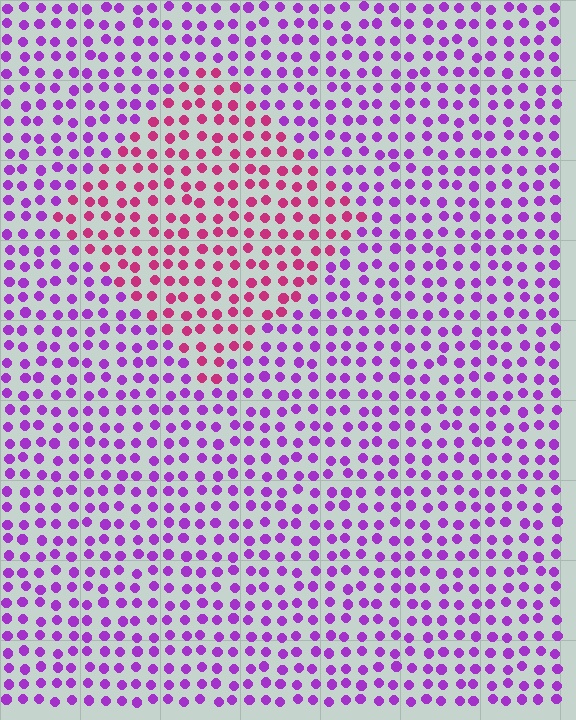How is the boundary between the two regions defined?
The boundary is defined purely by a slight shift in hue (about 44 degrees). Spacing, size, and orientation are identical on both sides.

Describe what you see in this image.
The image is filled with small purple elements in a uniform arrangement. A diamond-shaped region is visible where the elements are tinted to a slightly different hue, forming a subtle color boundary.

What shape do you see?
I see a diamond.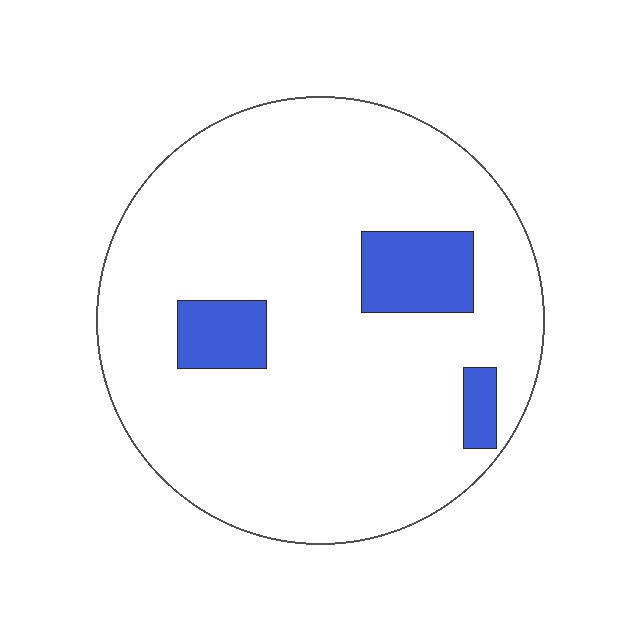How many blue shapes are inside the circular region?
3.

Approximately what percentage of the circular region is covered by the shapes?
Approximately 10%.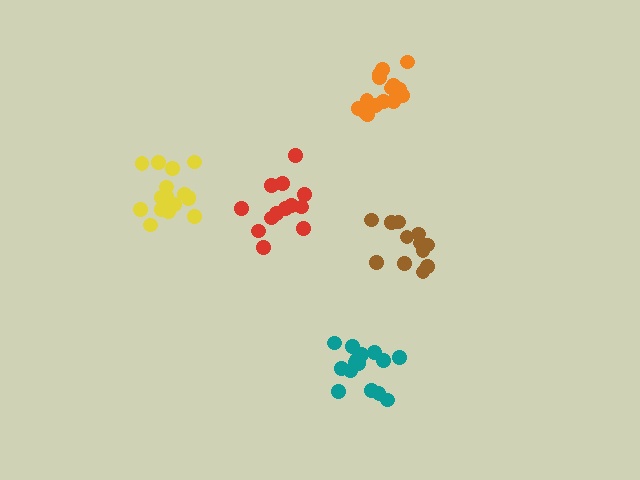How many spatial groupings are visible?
There are 5 spatial groupings.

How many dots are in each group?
Group 1: 15 dots, Group 2: 16 dots, Group 3: 12 dots, Group 4: 17 dots, Group 5: 13 dots (73 total).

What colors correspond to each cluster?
The clusters are colored: orange, teal, brown, yellow, red.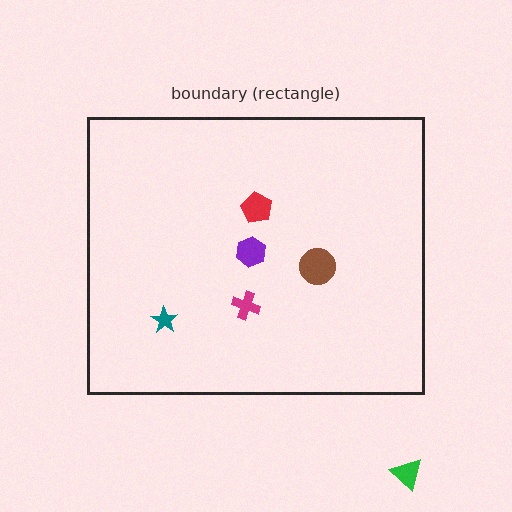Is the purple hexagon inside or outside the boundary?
Inside.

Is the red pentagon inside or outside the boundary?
Inside.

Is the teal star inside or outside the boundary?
Inside.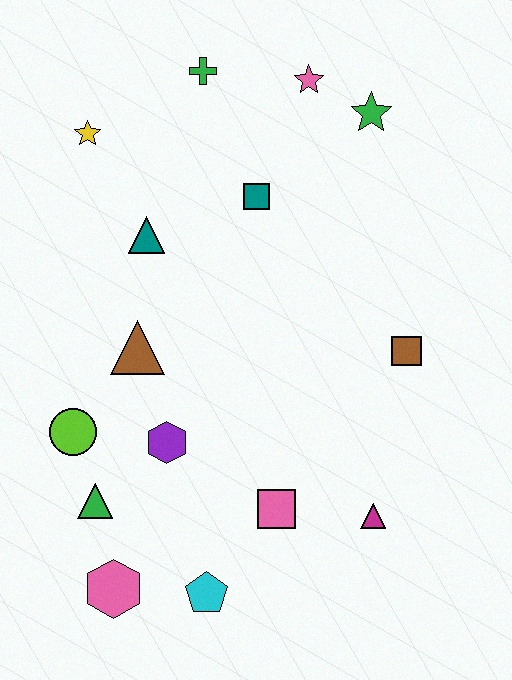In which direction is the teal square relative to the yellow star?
The teal square is to the right of the yellow star.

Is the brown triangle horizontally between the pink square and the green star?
No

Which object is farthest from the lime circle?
The green star is farthest from the lime circle.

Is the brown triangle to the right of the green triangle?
Yes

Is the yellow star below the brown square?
No